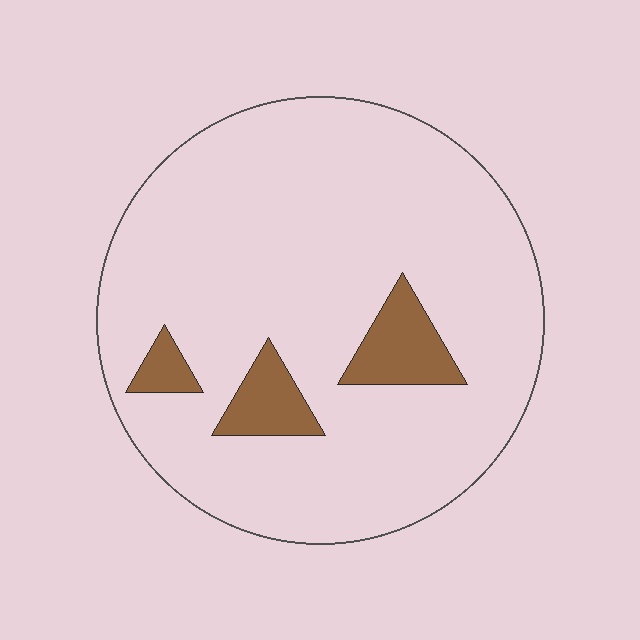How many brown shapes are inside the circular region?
3.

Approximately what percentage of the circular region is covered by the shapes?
Approximately 10%.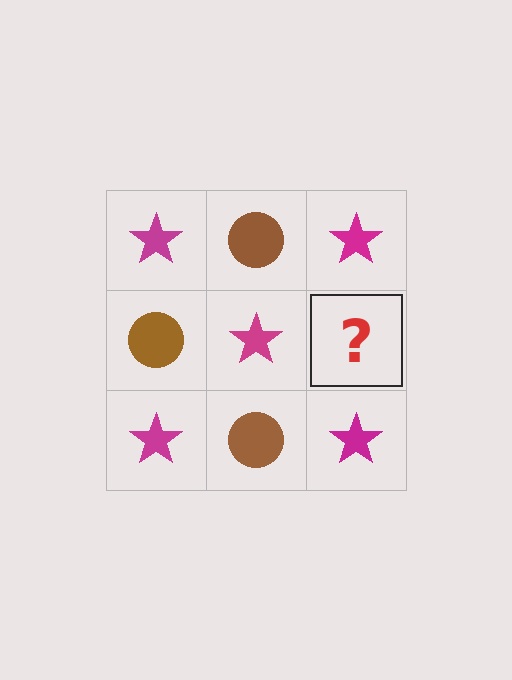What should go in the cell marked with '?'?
The missing cell should contain a brown circle.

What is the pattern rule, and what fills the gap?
The rule is that it alternates magenta star and brown circle in a checkerboard pattern. The gap should be filled with a brown circle.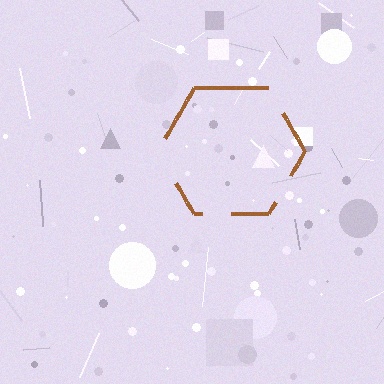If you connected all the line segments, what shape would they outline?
They would outline a hexagon.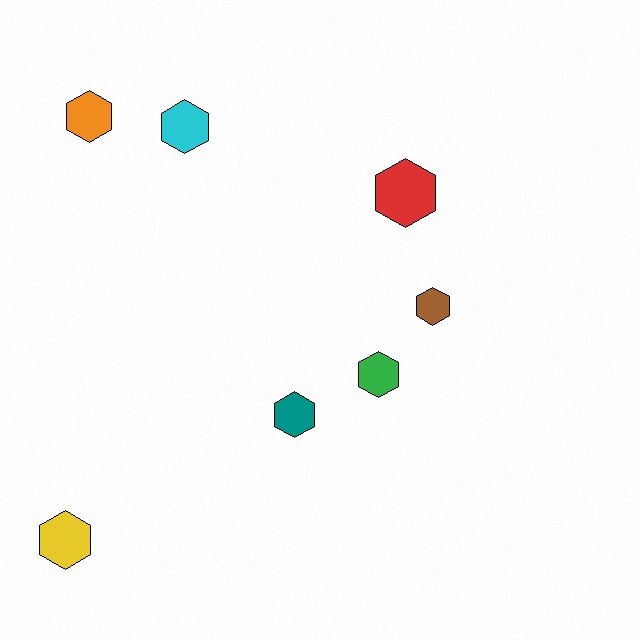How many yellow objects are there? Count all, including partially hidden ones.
There is 1 yellow object.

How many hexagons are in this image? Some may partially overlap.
There are 7 hexagons.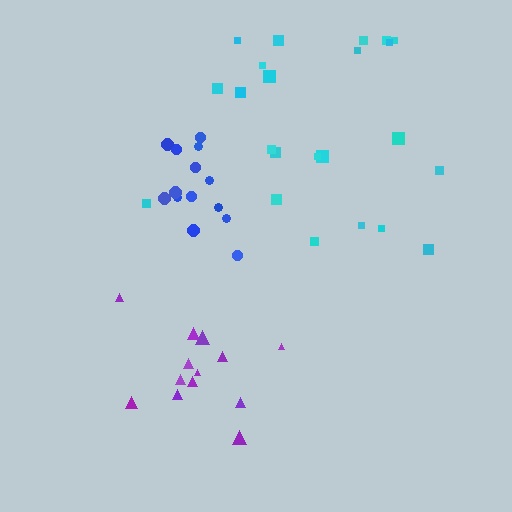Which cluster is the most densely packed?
Blue.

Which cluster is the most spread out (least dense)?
Cyan.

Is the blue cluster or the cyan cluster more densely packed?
Blue.